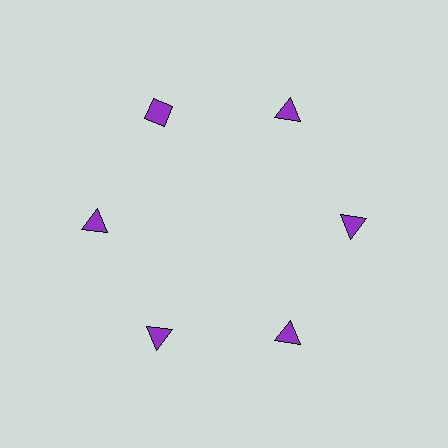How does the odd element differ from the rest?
It has a different shape: diamond instead of triangle.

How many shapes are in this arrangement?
There are 6 shapes arranged in a ring pattern.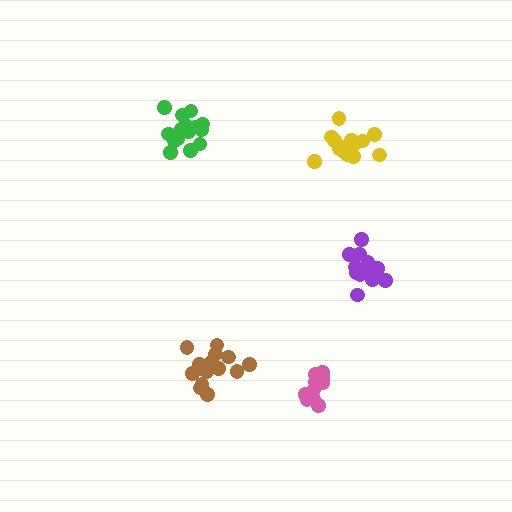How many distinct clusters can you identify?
There are 5 distinct clusters.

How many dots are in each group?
Group 1: 15 dots, Group 2: 12 dots, Group 3: 17 dots, Group 4: 15 dots, Group 5: 15 dots (74 total).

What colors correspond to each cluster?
The clusters are colored: brown, pink, purple, green, yellow.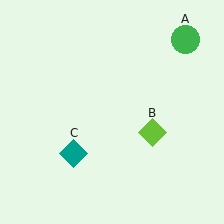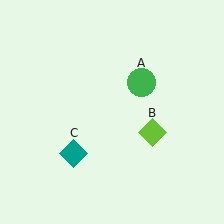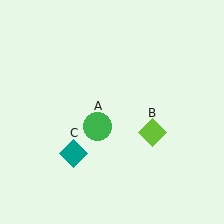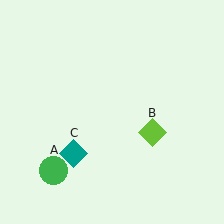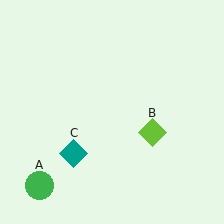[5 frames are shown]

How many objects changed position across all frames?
1 object changed position: green circle (object A).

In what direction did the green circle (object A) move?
The green circle (object A) moved down and to the left.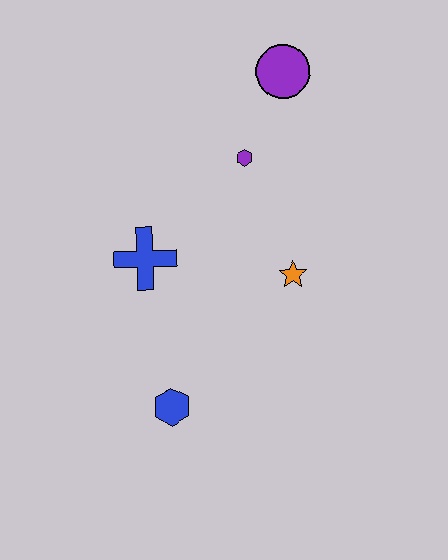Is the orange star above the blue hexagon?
Yes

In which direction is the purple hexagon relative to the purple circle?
The purple hexagon is below the purple circle.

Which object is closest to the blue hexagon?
The blue cross is closest to the blue hexagon.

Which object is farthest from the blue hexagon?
The purple circle is farthest from the blue hexagon.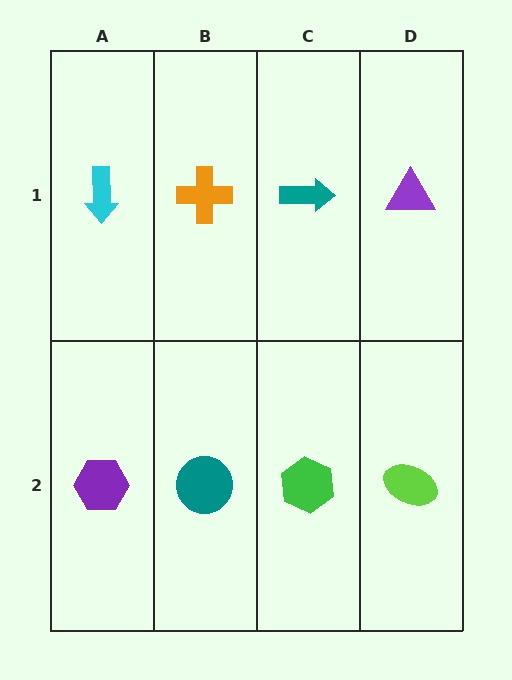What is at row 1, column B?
An orange cross.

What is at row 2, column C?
A green hexagon.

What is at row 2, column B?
A teal circle.